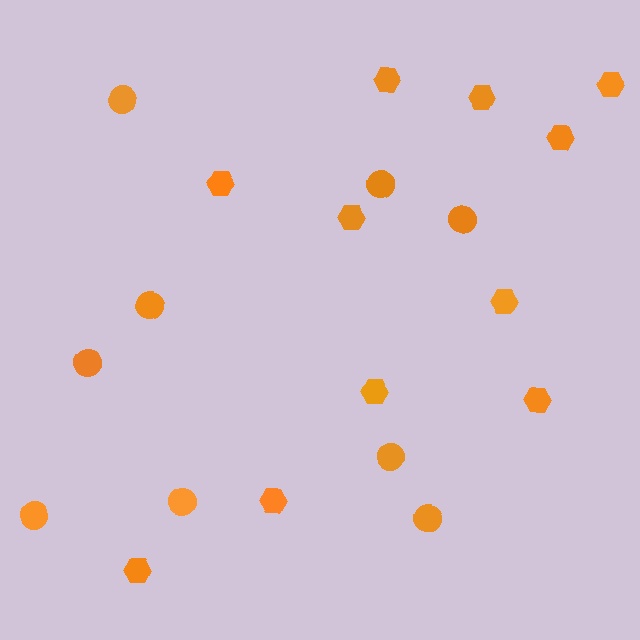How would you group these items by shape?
There are 2 groups: one group of hexagons (11) and one group of circles (9).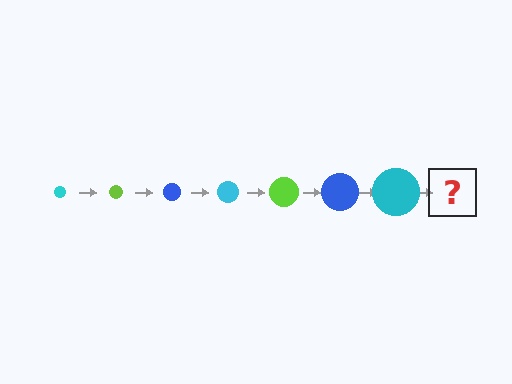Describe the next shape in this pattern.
It should be a lime circle, larger than the previous one.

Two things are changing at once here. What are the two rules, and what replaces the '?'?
The two rules are that the circle grows larger each step and the color cycles through cyan, lime, and blue. The '?' should be a lime circle, larger than the previous one.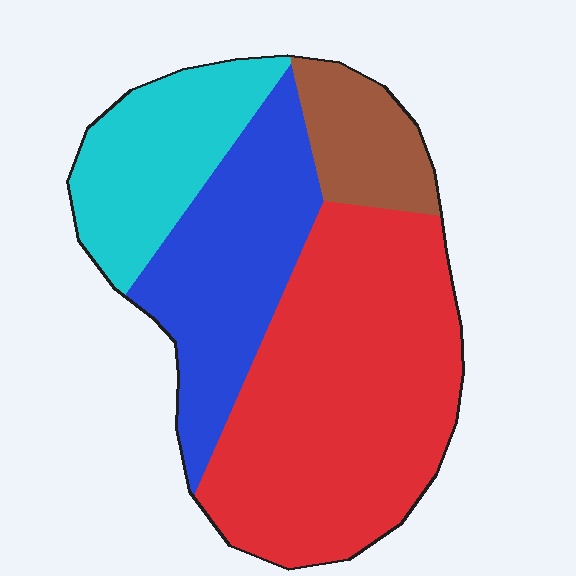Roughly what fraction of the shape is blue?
Blue covers 25% of the shape.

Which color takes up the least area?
Brown, at roughly 10%.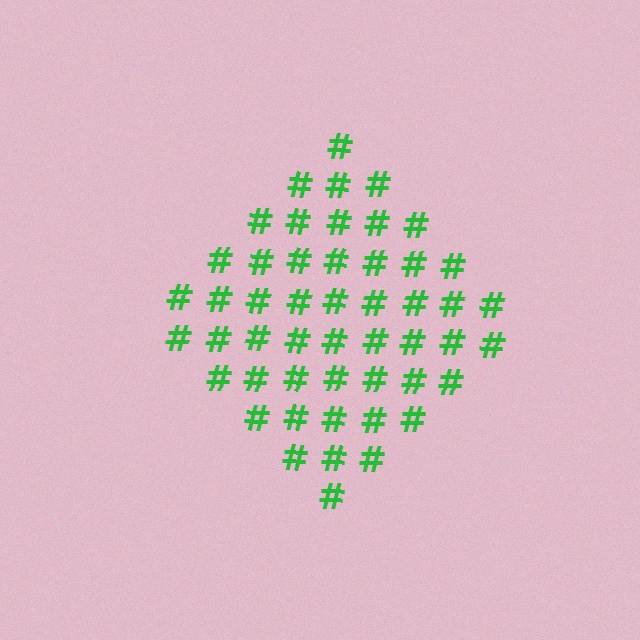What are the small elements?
The small elements are hash symbols.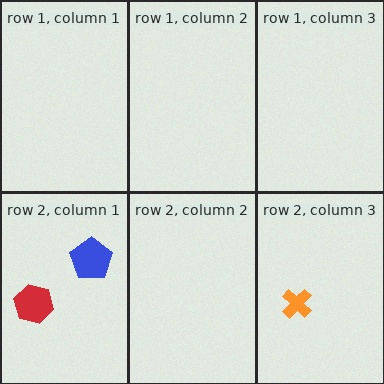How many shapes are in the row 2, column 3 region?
1.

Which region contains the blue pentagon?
The row 2, column 1 region.